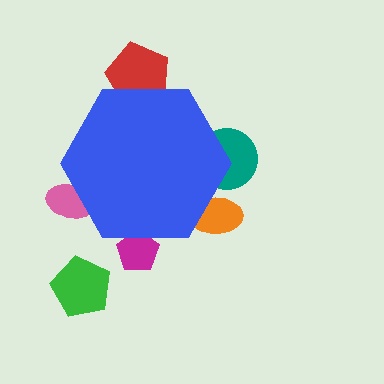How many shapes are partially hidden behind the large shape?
5 shapes are partially hidden.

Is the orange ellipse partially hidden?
Yes, the orange ellipse is partially hidden behind the blue hexagon.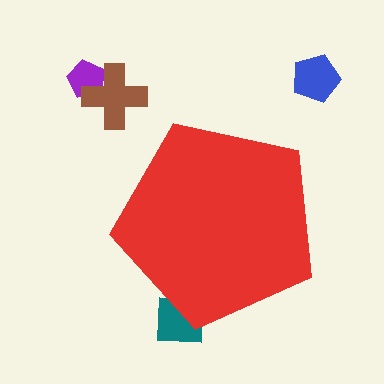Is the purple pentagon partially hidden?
No, the purple pentagon is fully visible.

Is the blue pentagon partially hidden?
No, the blue pentagon is fully visible.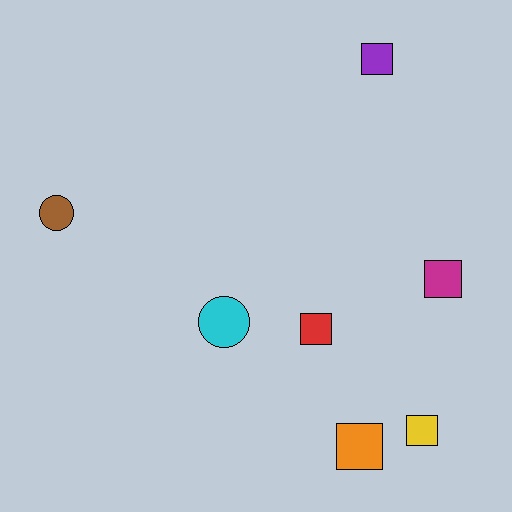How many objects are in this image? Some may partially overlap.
There are 7 objects.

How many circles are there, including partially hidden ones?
There are 2 circles.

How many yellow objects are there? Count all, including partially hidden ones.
There is 1 yellow object.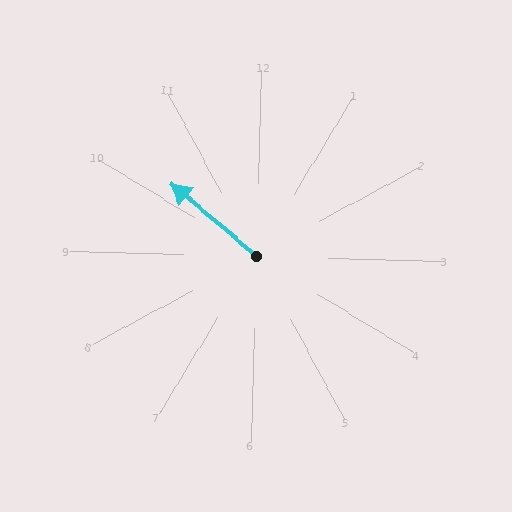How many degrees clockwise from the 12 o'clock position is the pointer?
Approximately 309 degrees.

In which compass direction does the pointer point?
Northwest.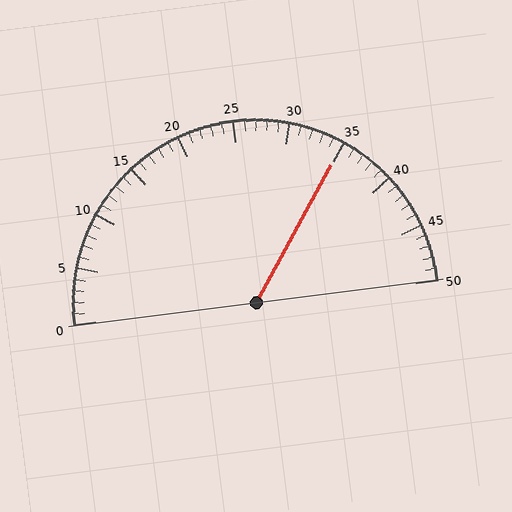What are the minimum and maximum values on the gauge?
The gauge ranges from 0 to 50.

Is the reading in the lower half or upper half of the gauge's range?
The reading is in the upper half of the range (0 to 50).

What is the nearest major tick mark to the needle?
The nearest major tick mark is 35.